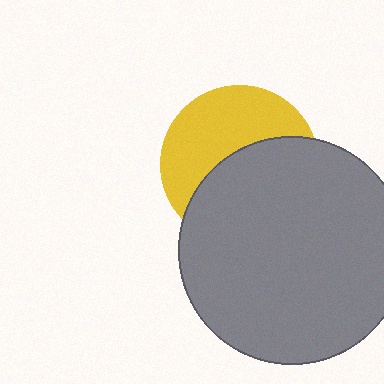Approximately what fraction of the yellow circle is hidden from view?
Roughly 53% of the yellow circle is hidden behind the gray circle.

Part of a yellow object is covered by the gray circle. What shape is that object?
It is a circle.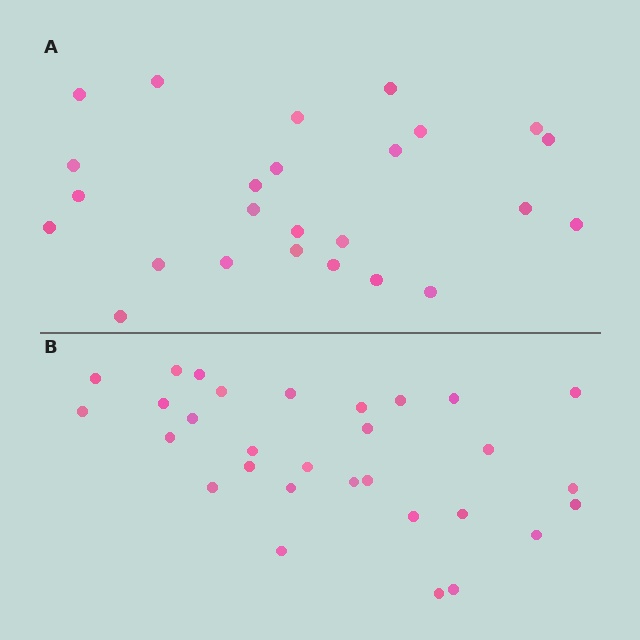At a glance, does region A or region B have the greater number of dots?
Region B (the bottom region) has more dots.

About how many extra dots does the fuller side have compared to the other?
Region B has about 5 more dots than region A.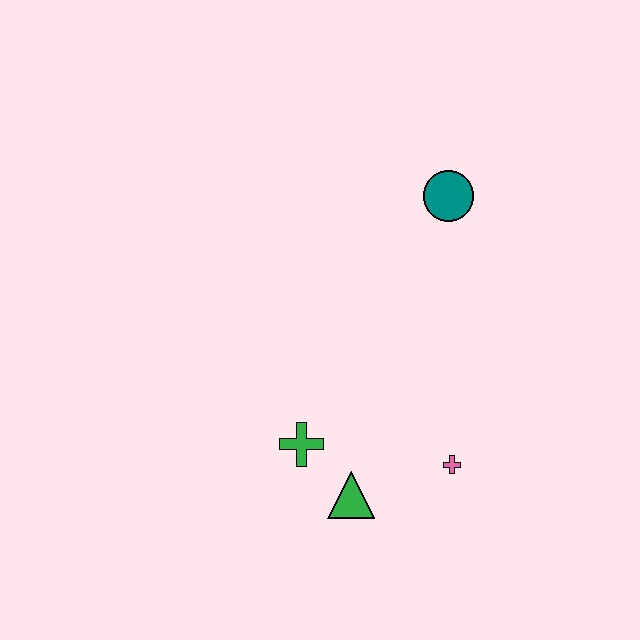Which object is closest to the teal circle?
The pink cross is closest to the teal circle.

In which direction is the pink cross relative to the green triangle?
The pink cross is to the right of the green triangle.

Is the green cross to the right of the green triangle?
No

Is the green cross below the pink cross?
No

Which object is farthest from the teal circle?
The green triangle is farthest from the teal circle.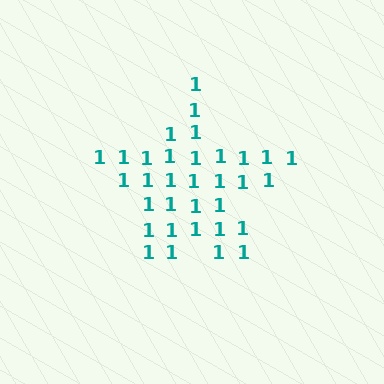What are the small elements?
The small elements are digit 1's.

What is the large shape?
The large shape is a star.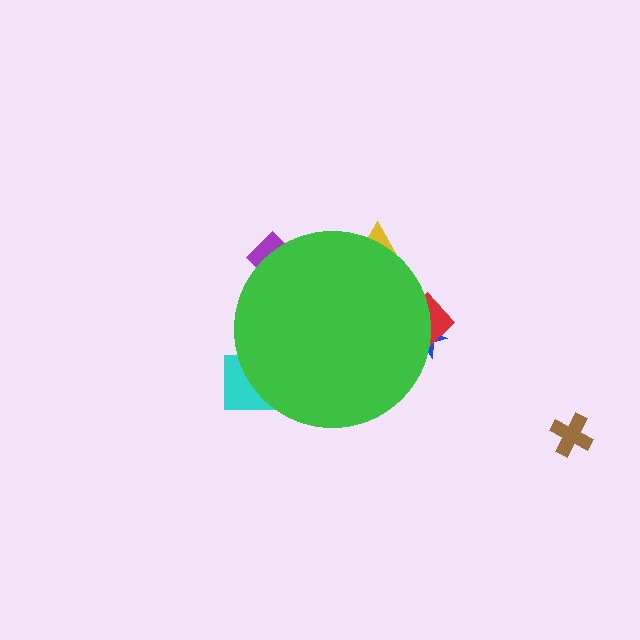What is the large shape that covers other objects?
A green circle.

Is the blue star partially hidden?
Yes, the blue star is partially hidden behind the green circle.